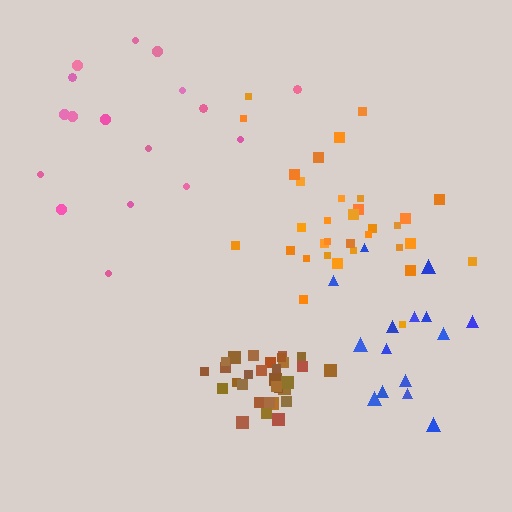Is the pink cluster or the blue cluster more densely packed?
Blue.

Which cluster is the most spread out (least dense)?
Pink.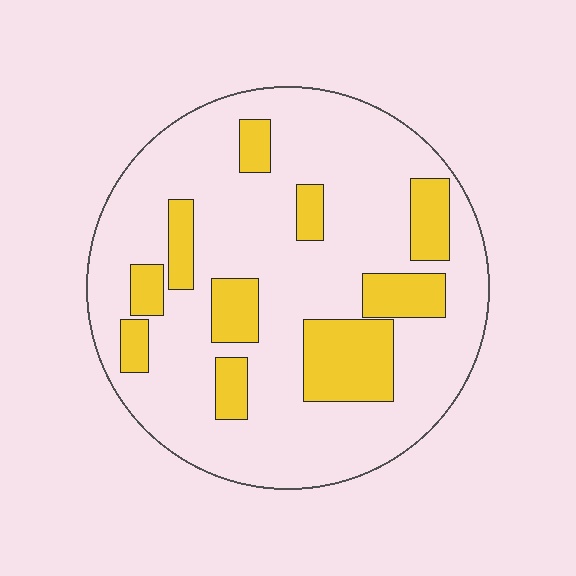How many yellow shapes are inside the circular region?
10.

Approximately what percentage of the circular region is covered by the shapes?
Approximately 25%.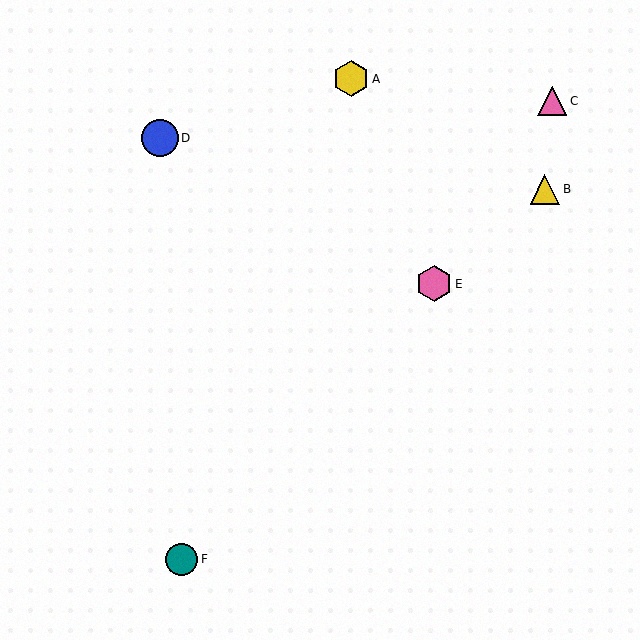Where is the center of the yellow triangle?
The center of the yellow triangle is at (545, 189).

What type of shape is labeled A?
Shape A is a yellow hexagon.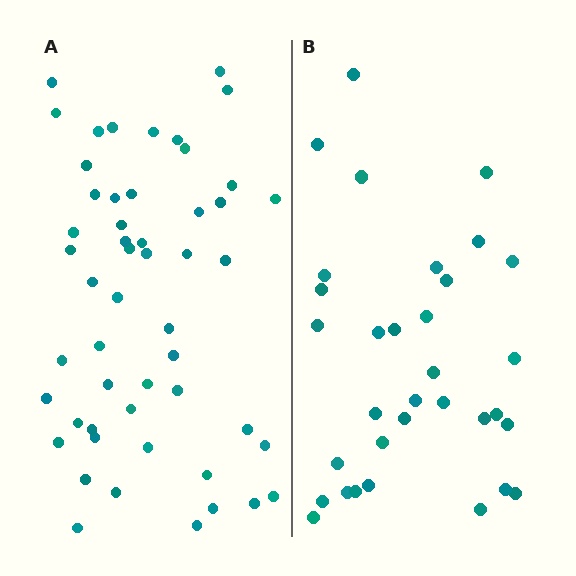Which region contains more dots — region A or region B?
Region A (the left region) has more dots.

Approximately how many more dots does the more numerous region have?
Region A has approximately 20 more dots than region B.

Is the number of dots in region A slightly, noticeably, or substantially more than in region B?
Region A has substantially more. The ratio is roughly 1.6 to 1.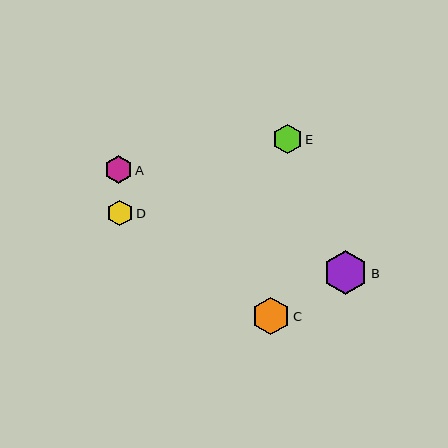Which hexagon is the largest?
Hexagon B is the largest with a size of approximately 44 pixels.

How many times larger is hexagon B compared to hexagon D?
Hexagon B is approximately 1.7 times the size of hexagon D.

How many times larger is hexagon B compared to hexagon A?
Hexagon B is approximately 1.6 times the size of hexagon A.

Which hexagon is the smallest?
Hexagon D is the smallest with a size of approximately 26 pixels.